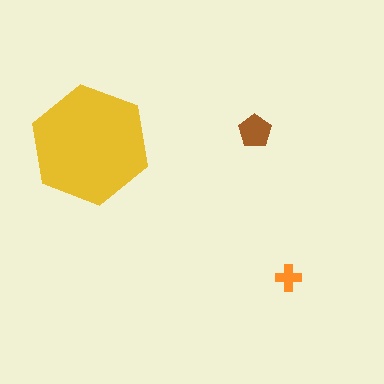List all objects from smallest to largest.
The orange cross, the brown pentagon, the yellow hexagon.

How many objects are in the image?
There are 3 objects in the image.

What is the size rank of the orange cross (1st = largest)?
3rd.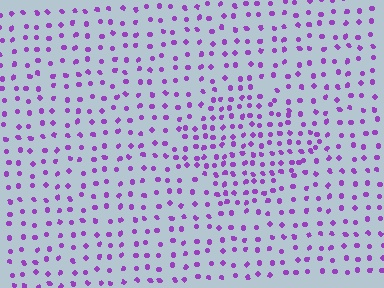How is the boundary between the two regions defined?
The boundary is defined by a change in element density (approximately 1.7x ratio). All elements are the same color, size, and shape.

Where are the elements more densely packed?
The elements are more densely packed inside the diamond boundary.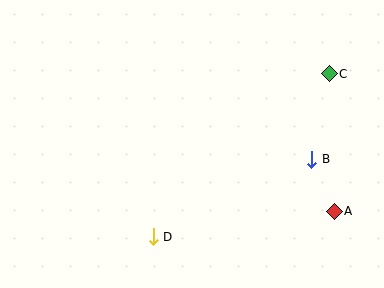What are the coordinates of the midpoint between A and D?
The midpoint between A and D is at (244, 224).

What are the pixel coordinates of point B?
Point B is at (312, 159).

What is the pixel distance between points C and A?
The distance between C and A is 138 pixels.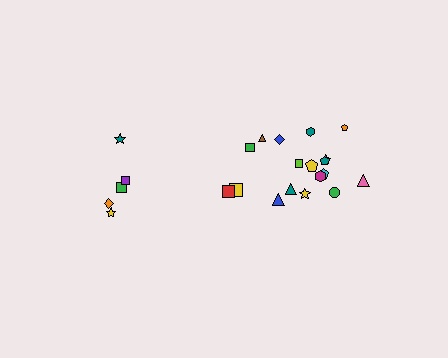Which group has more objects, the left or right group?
The right group.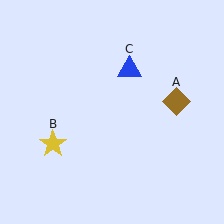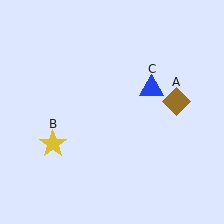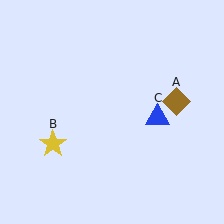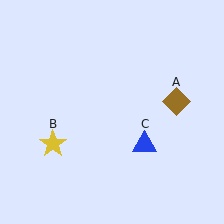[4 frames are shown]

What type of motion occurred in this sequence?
The blue triangle (object C) rotated clockwise around the center of the scene.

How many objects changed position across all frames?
1 object changed position: blue triangle (object C).